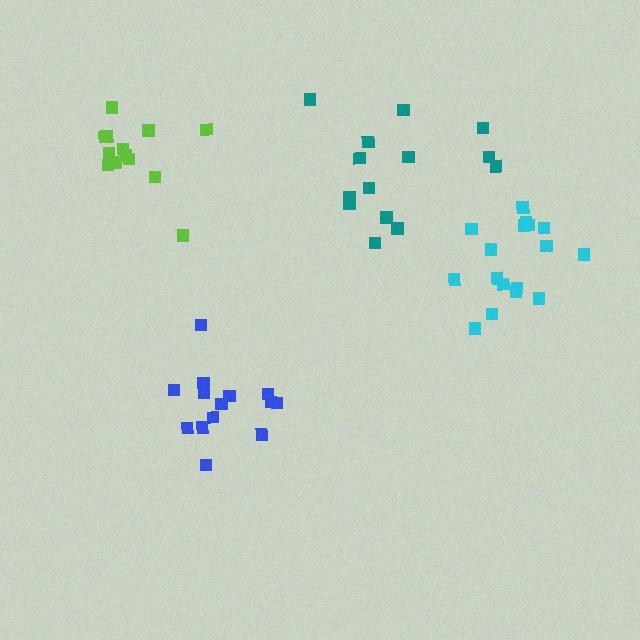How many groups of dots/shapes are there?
There are 4 groups.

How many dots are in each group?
Group 1: 17 dots, Group 2: 13 dots, Group 3: 14 dots, Group 4: 14 dots (58 total).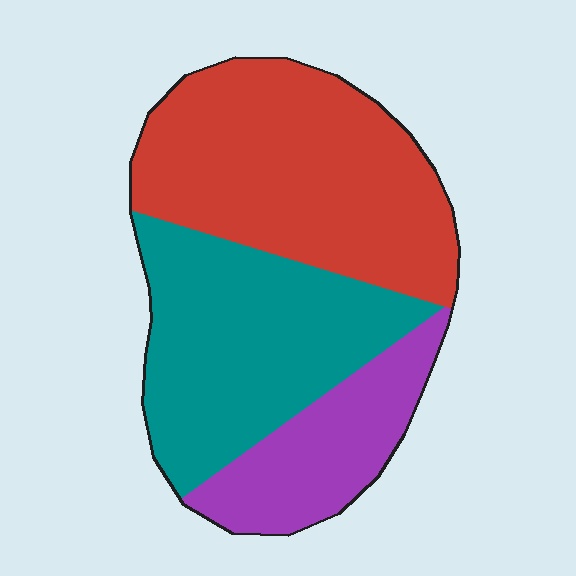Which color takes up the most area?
Red, at roughly 45%.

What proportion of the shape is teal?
Teal covers roughly 35% of the shape.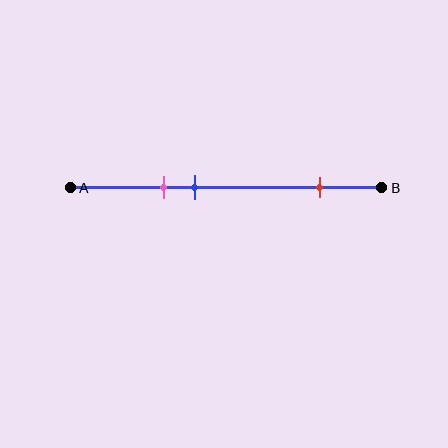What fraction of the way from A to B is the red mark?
The red mark is approximately 80% (0.8) of the way from A to B.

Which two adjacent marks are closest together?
The pink and blue marks are the closest adjacent pair.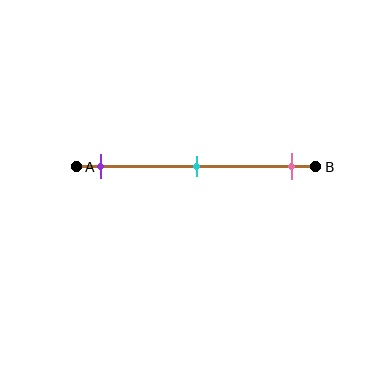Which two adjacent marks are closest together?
The purple and cyan marks are the closest adjacent pair.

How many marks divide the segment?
There are 3 marks dividing the segment.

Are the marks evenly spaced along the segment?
Yes, the marks are approximately evenly spaced.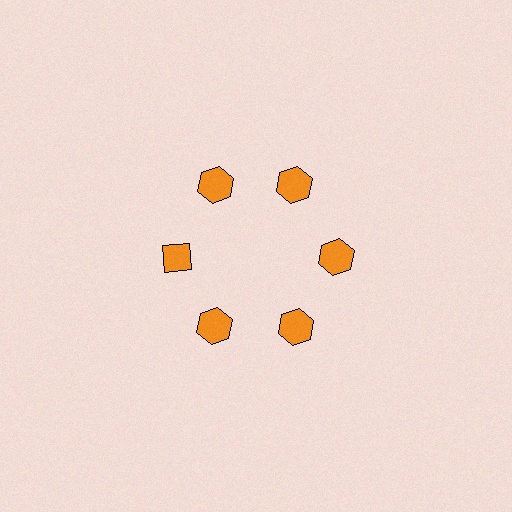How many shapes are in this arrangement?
There are 6 shapes arranged in a ring pattern.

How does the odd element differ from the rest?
It has a different shape: diamond instead of hexagon.